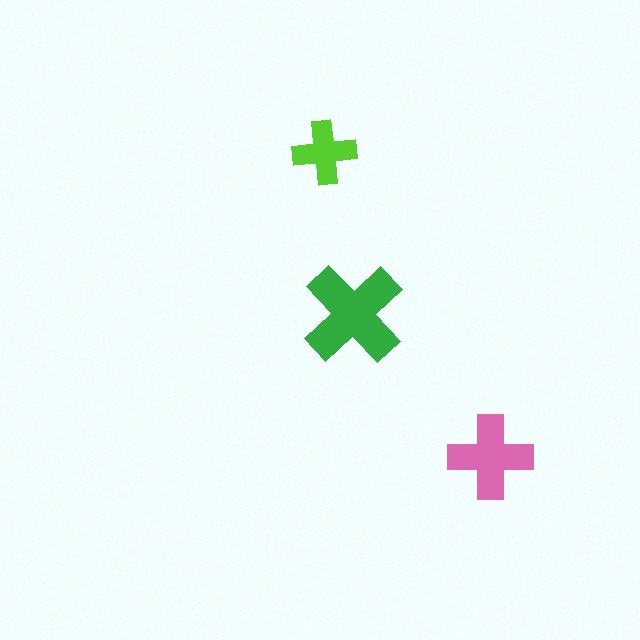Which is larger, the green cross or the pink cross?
The green one.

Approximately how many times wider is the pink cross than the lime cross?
About 1.5 times wider.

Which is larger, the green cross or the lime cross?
The green one.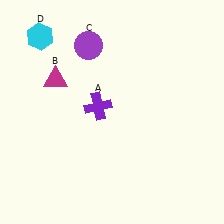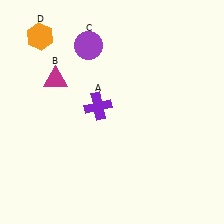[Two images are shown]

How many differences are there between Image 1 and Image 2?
There is 1 difference between the two images.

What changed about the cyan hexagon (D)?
In Image 1, D is cyan. In Image 2, it changed to orange.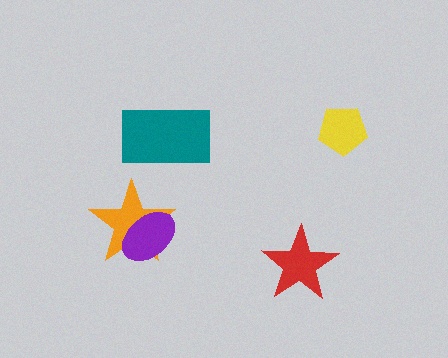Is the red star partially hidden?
No, no other shape covers it.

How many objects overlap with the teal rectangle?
0 objects overlap with the teal rectangle.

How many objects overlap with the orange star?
1 object overlaps with the orange star.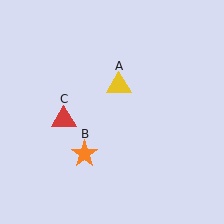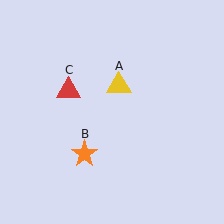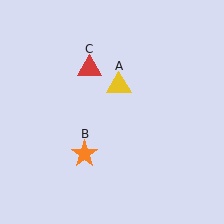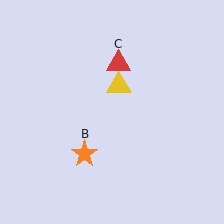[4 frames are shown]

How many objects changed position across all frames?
1 object changed position: red triangle (object C).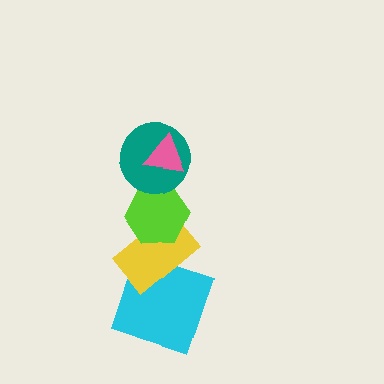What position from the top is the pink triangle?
The pink triangle is 1st from the top.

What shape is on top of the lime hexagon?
The teal circle is on top of the lime hexagon.